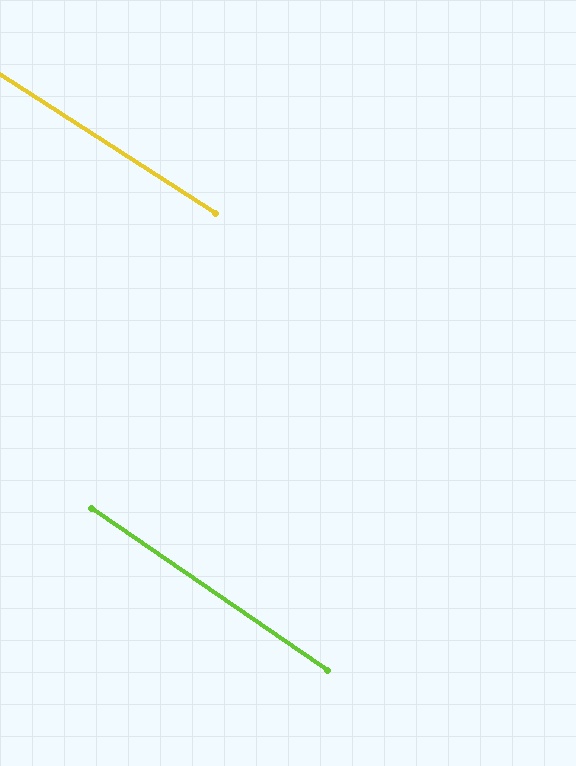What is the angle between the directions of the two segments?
Approximately 2 degrees.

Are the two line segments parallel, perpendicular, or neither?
Parallel — their directions differ by only 1.9°.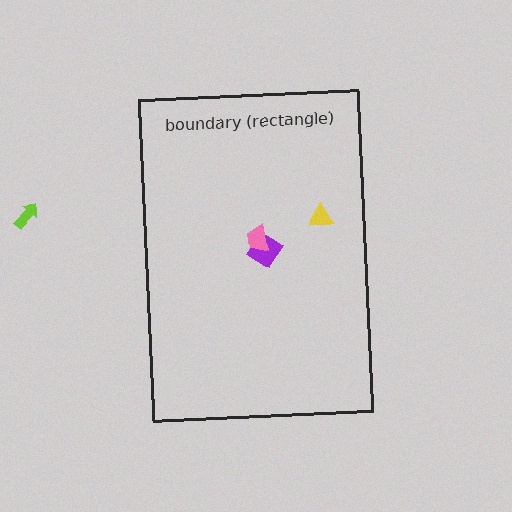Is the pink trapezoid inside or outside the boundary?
Inside.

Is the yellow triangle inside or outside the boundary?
Inside.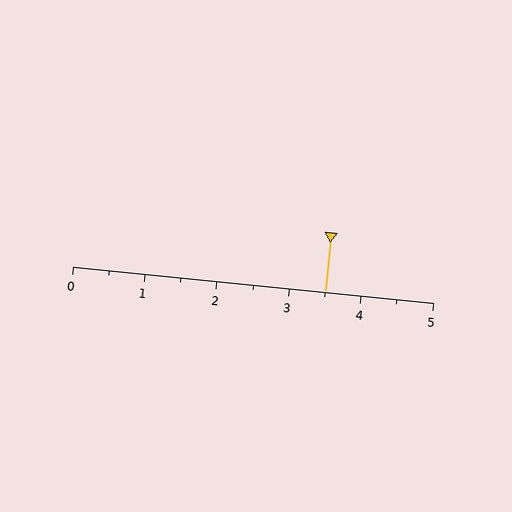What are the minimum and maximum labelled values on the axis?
The axis runs from 0 to 5.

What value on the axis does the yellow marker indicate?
The marker indicates approximately 3.5.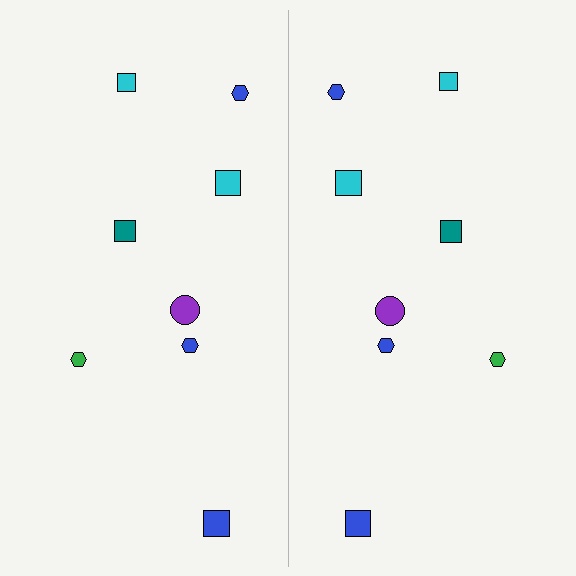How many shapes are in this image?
There are 16 shapes in this image.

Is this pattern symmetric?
Yes, this pattern has bilateral (reflection) symmetry.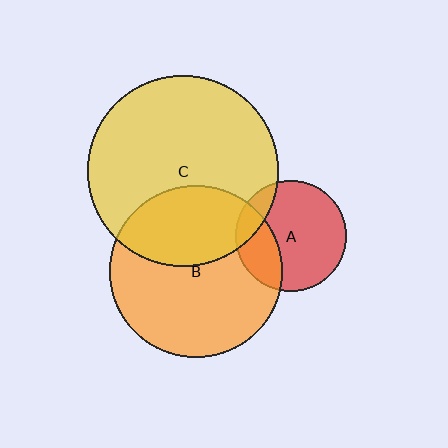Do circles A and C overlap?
Yes.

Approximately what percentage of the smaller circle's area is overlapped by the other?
Approximately 15%.